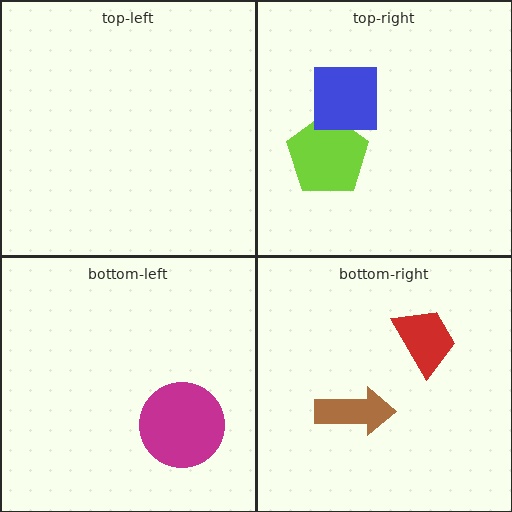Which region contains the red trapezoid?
The bottom-right region.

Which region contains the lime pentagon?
The top-right region.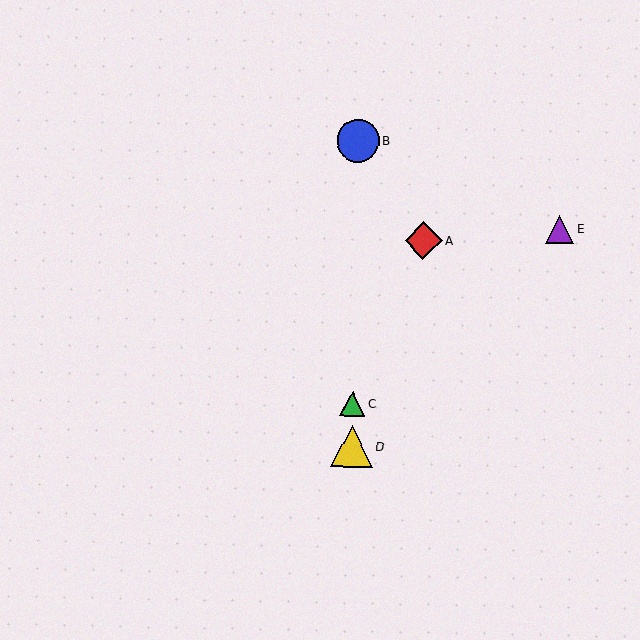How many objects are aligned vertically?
3 objects (B, C, D) are aligned vertically.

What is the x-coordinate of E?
Object E is at x≈560.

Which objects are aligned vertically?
Objects B, C, D are aligned vertically.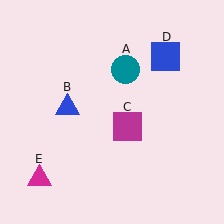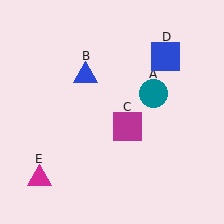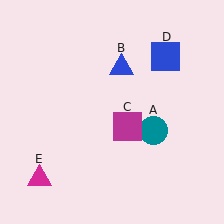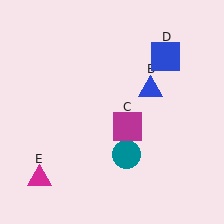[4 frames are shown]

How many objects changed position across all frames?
2 objects changed position: teal circle (object A), blue triangle (object B).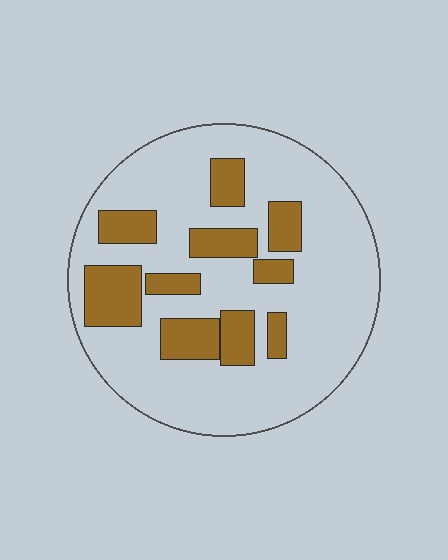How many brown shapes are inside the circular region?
10.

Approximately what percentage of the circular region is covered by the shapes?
Approximately 25%.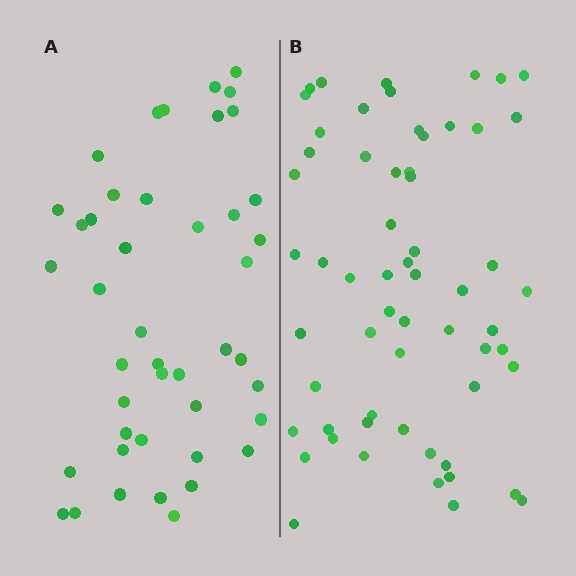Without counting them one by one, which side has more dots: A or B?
Region B (the right region) has more dots.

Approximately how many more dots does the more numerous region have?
Region B has approximately 15 more dots than region A.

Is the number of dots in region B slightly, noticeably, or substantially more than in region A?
Region B has noticeably more, but not dramatically so. The ratio is roughly 1.4 to 1.